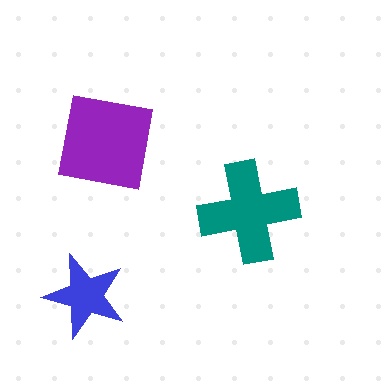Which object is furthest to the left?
The blue star is leftmost.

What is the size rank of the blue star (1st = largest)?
3rd.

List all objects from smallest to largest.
The blue star, the teal cross, the purple square.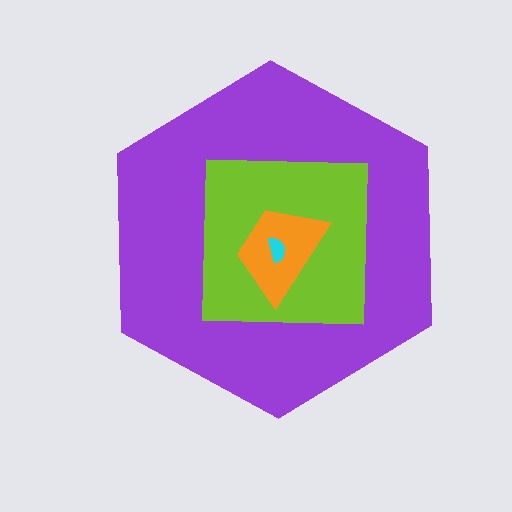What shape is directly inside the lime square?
The orange trapezoid.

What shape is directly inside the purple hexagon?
The lime square.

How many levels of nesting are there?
4.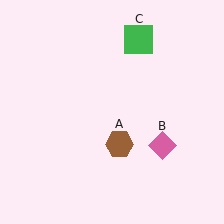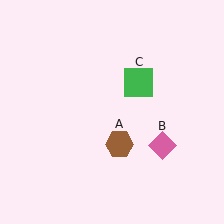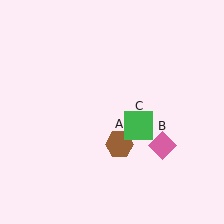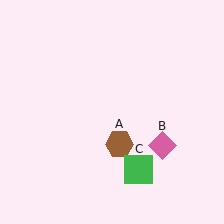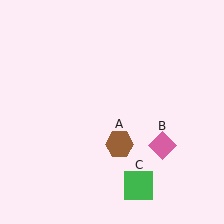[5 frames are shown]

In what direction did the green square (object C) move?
The green square (object C) moved down.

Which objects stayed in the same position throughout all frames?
Brown hexagon (object A) and pink diamond (object B) remained stationary.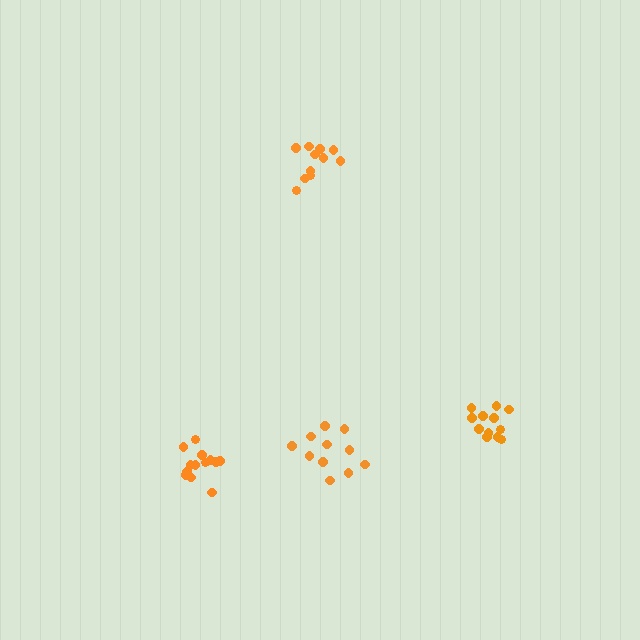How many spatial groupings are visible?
There are 4 spatial groupings.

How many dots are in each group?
Group 1: 11 dots, Group 2: 11 dots, Group 3: 12 dots, Group 4: 13 dots (47 total).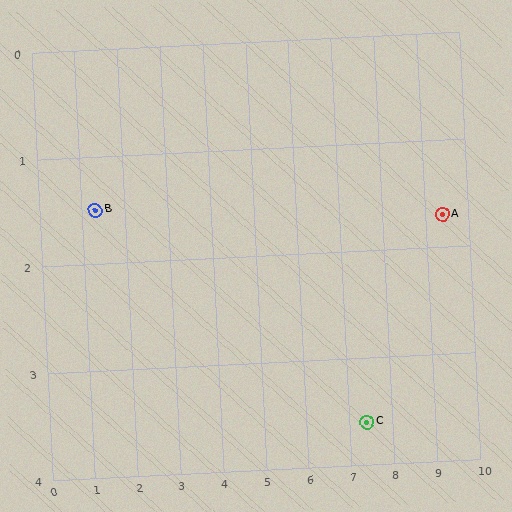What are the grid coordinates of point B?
Point B is at approximately (1.3, 1.5).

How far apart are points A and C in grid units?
Points A and C are about 2.8 grid units apart.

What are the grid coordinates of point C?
Point C is at approximately (7.4, 3.6).